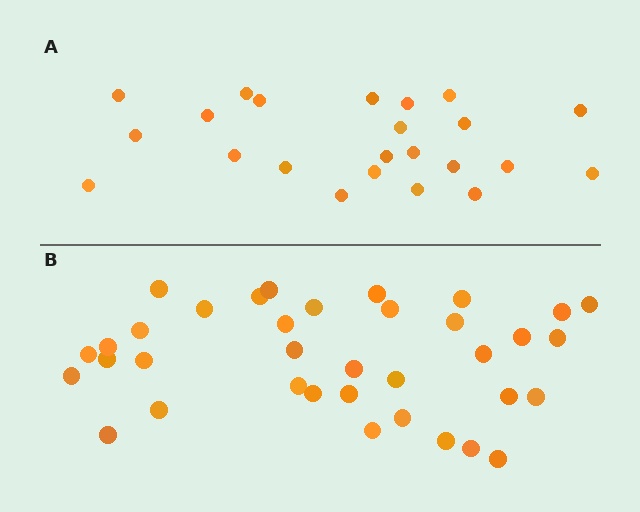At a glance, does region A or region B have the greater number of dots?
Region B (the bottom region) has more dots.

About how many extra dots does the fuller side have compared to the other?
Region B has approximately 15 more dots than region A.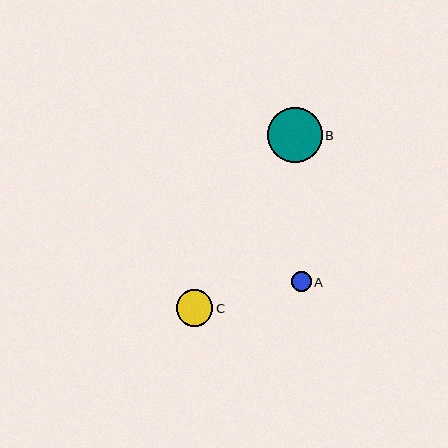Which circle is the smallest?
Circle A is the smallest with a size of approximately 20 pixels.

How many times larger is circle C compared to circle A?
Circle C is approximately 1.8 times the size of circle A.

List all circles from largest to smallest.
From largest to smallest: B, C, A.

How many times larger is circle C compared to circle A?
Circle C is approximately 1.8 times the size of circle A.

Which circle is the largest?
Circle B is the largest with a size of approximately 55 pixels.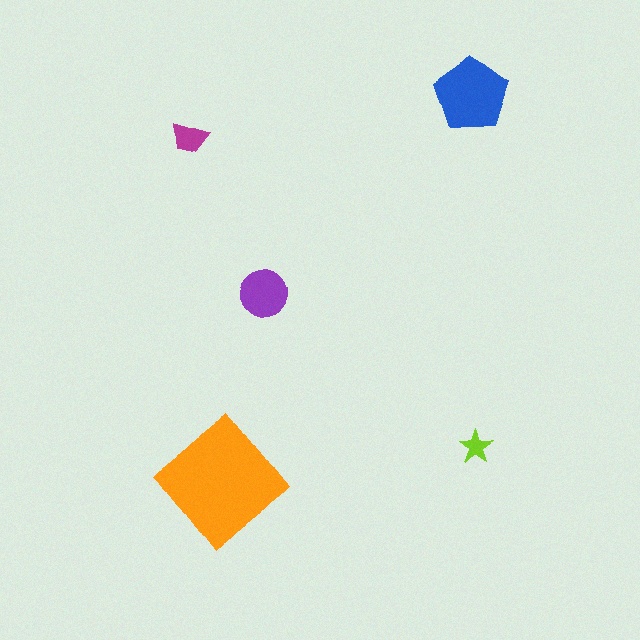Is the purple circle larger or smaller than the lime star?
Larger.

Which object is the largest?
The orange diamond.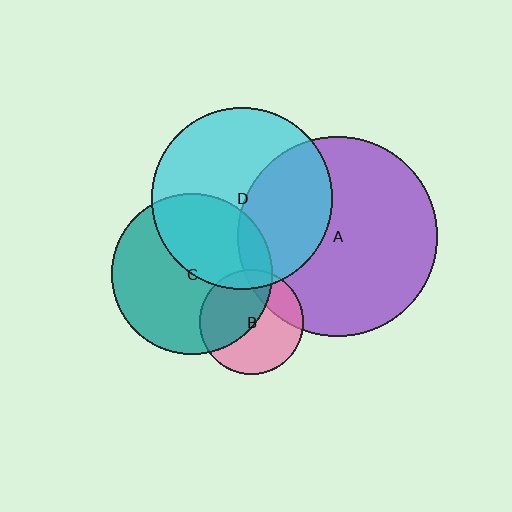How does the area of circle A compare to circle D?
Approximately 1.2 times.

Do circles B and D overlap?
Yes.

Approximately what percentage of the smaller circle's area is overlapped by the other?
Approximately 10%.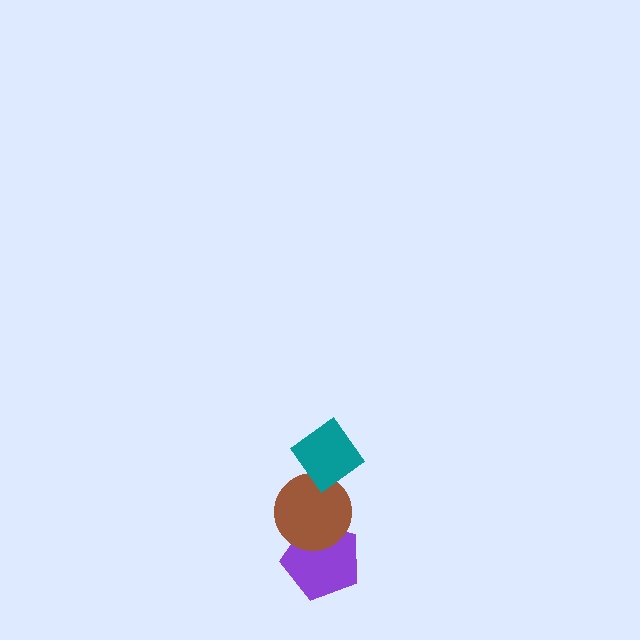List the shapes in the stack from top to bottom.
From top to bottom: the teal diamond, the brown circle, the purple pentagon.